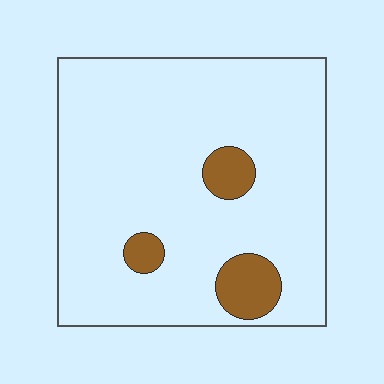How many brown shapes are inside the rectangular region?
3.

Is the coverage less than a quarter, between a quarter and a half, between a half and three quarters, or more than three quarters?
Less than a quarter.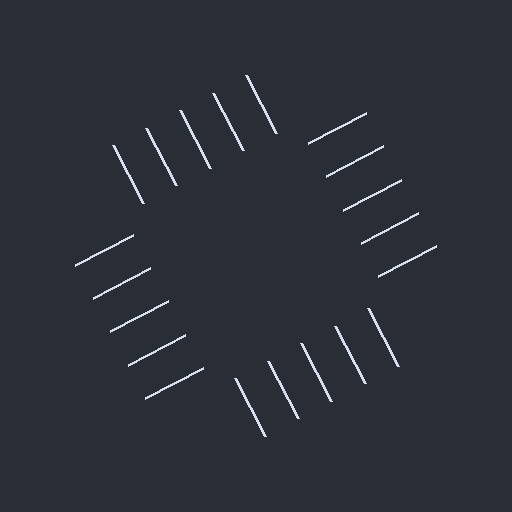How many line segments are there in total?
20 — 5 along each of the 4 edges.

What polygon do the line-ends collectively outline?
An illusory square — the line segments terminate on its edges but no continuous stroke is drawn.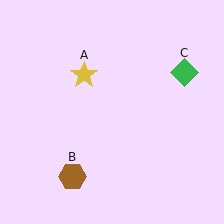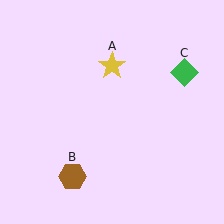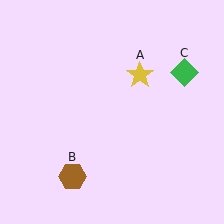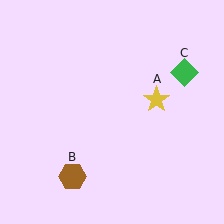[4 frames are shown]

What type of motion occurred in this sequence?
The yellow star (object A) rotated clockwise around the center of the scene.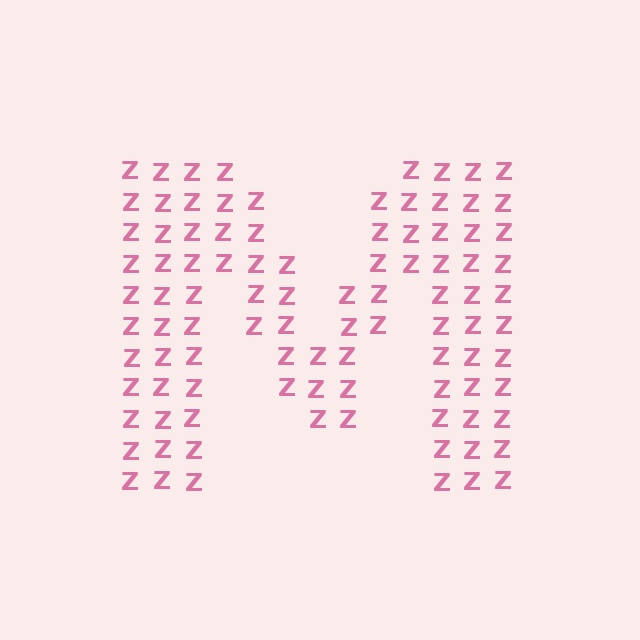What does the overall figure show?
The overall figure shows the letter M.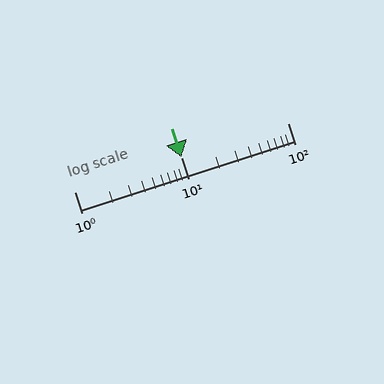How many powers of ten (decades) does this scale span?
The scale spans 2 decades, from 1 to 100.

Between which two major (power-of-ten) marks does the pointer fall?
The pointer is between 10 and 100.